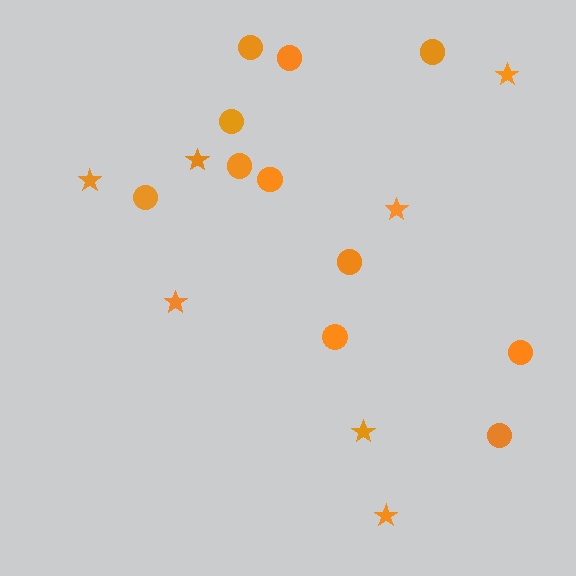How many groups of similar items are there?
There are 2 groups: one group of circles (11) and one group of stars (7).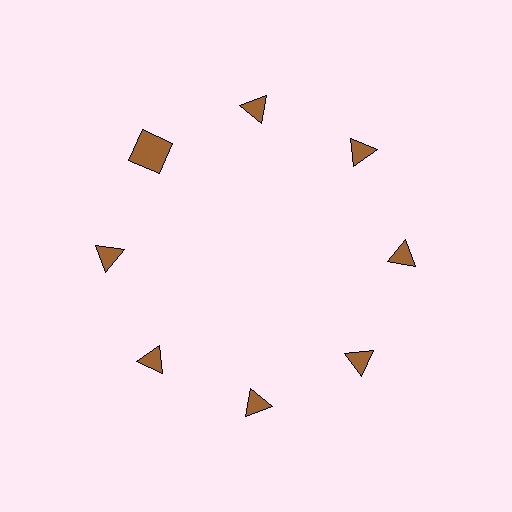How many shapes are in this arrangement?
There are 8 shapes arranged in a ring pattern.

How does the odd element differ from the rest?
It has a different shape: square instead of triangle.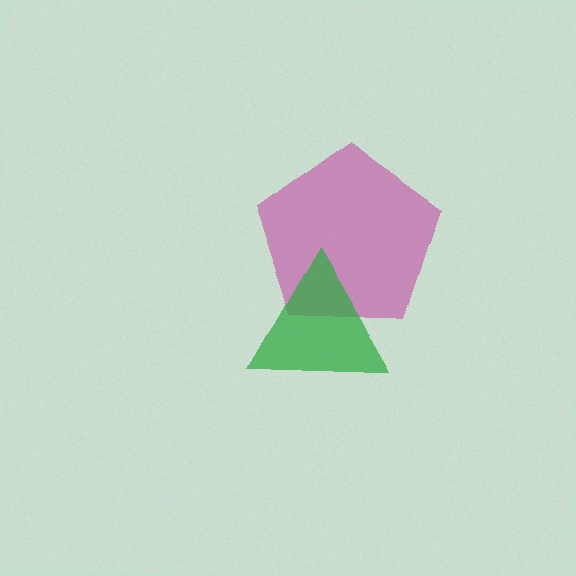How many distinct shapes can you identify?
There are 2 distinct shapes: a magenta pentagon, a green triangle.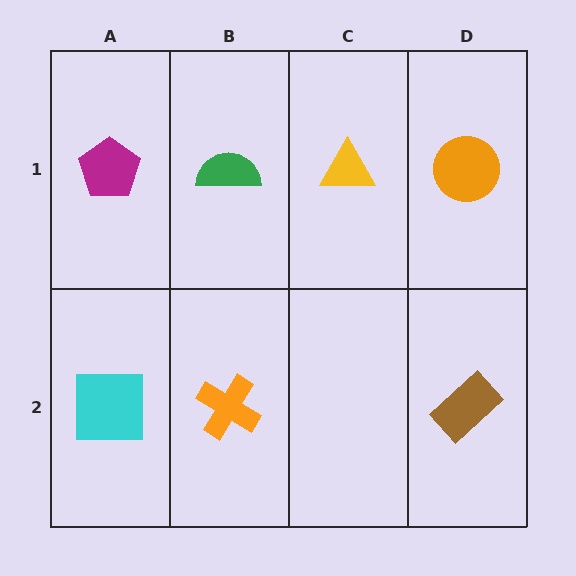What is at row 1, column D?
An orange circle.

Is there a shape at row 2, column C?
No, that cell is empty.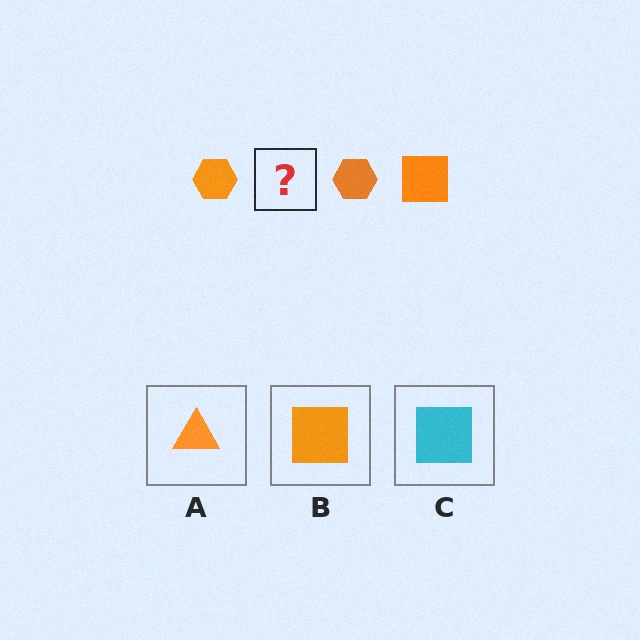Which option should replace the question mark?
Option B.